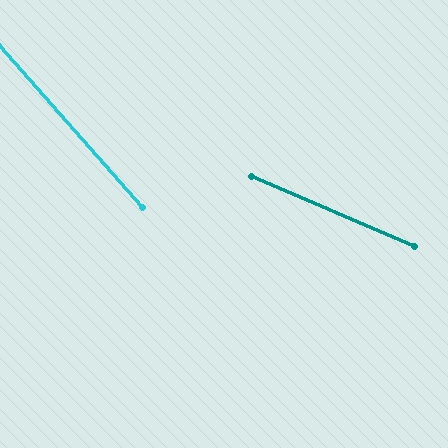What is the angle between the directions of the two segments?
Approximately 25 degrees.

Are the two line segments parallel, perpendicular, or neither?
Neither parallel nor perpendicular — they differ by about 25°.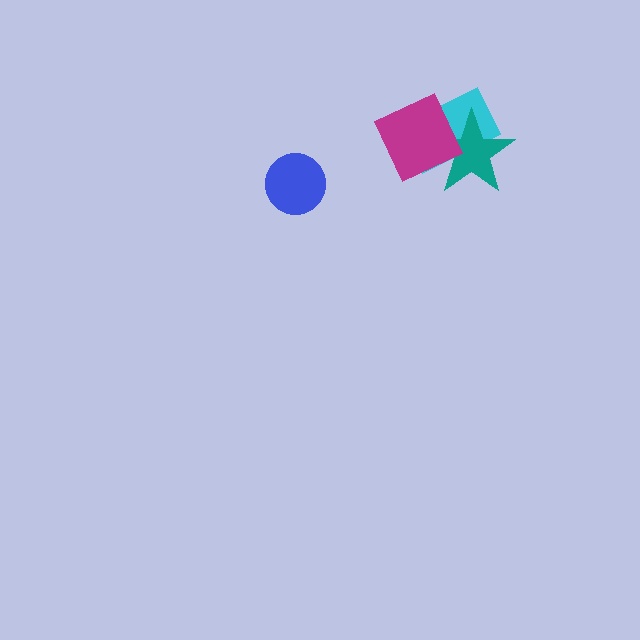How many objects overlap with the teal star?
2 objects overlap with the teal star.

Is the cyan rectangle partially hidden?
Yes, it is partially covered by another shape.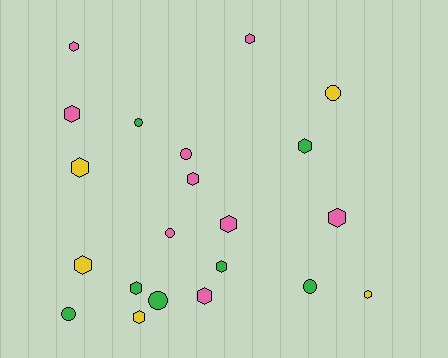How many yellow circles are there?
There is 1 yellow circle.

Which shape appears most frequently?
Hexagon, with 14 objects.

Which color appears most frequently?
Pink, with 9 objects.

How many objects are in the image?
There are 21 objects.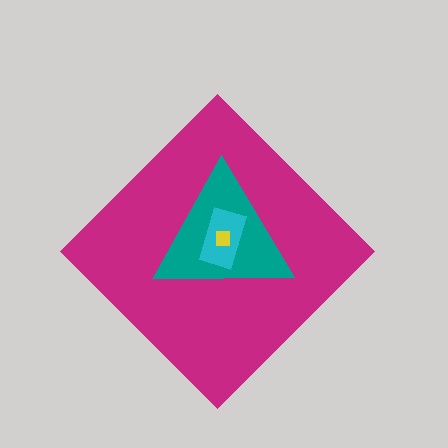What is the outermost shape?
The magenta diamond.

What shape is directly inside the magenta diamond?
The teal triangle.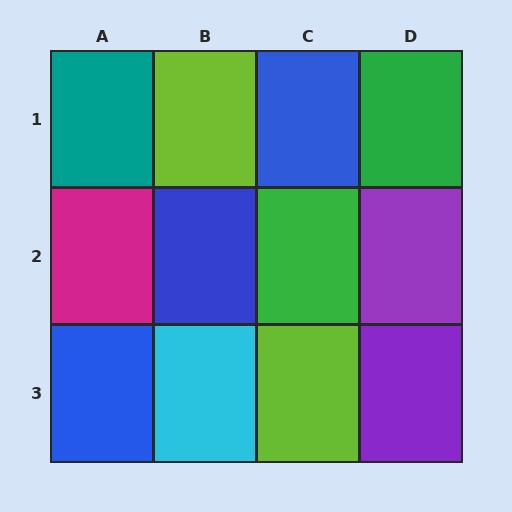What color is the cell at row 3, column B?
Cyan.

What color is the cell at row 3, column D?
Purple.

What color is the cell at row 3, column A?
Blue.